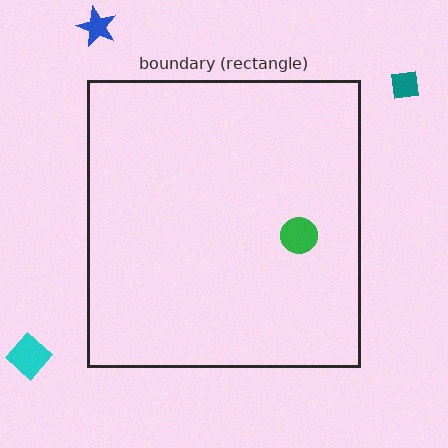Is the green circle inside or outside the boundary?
Inside.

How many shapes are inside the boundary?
1 inside, 3 outside.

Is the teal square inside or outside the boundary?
Outside.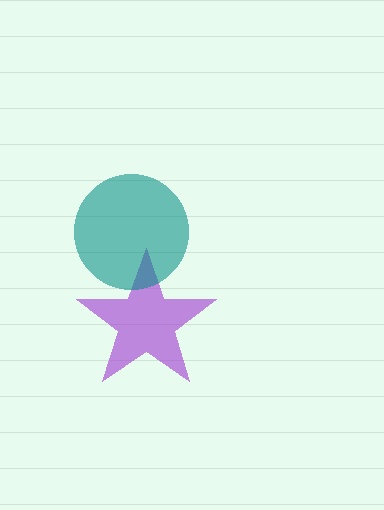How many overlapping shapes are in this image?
There are 2 overlapping shapes in the image.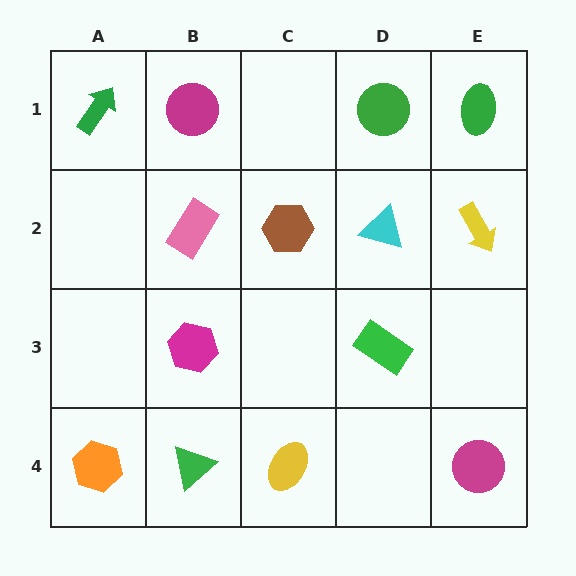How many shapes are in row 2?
4 shapes.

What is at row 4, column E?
A magenta circle.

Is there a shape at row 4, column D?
No, that cell is empty.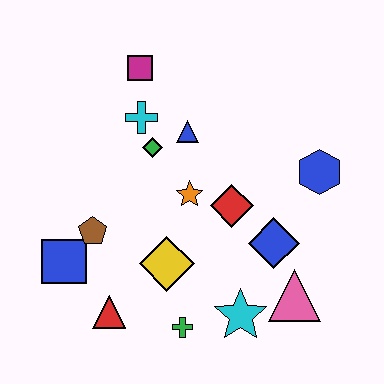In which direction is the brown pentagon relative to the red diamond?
The brown pentagon is to the left of the red diamond.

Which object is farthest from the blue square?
The blue hexagon is farthest from the blue square.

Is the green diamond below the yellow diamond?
No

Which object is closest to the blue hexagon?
The blue diamond is closest to the blue hexagon.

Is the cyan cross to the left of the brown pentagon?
No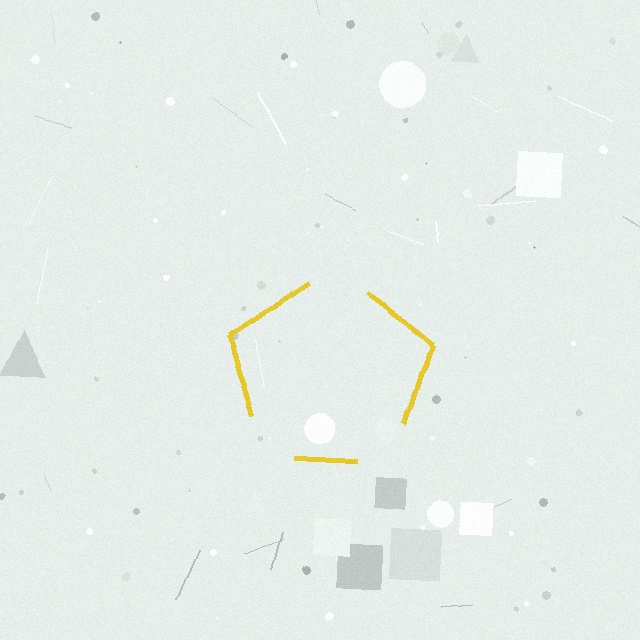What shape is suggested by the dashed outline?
The dashed outline suggests a pentagon.